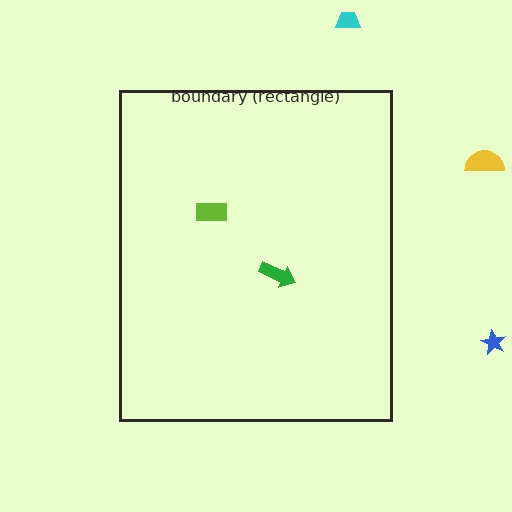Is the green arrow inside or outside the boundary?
Inside.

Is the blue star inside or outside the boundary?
Outside.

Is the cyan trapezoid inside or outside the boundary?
Outside.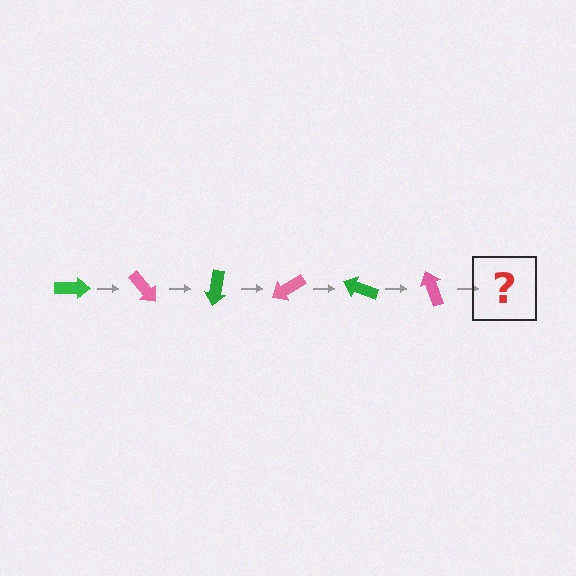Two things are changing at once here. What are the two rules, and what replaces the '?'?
The two rules are that it rotates 50 degrees each step and the color cycles through green and pink. The '?' should be a green arrow, rotated 300 degrees from the start.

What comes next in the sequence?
The next element should be a green arrow, rotated 300 degrees from the start.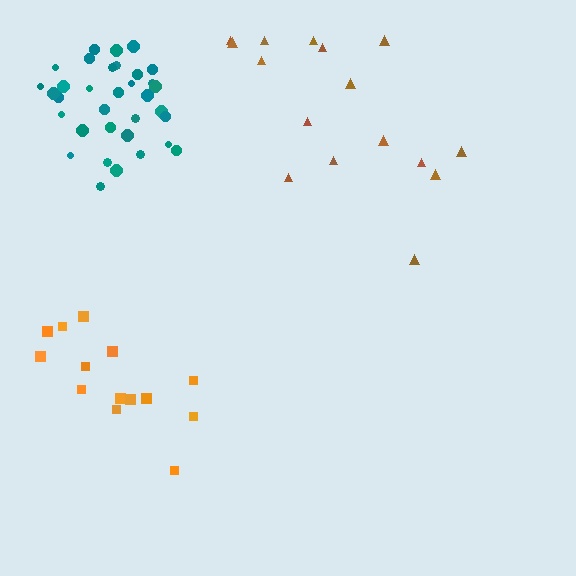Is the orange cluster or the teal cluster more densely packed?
Teal.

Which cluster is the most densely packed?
Teal.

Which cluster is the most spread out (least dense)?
Orange.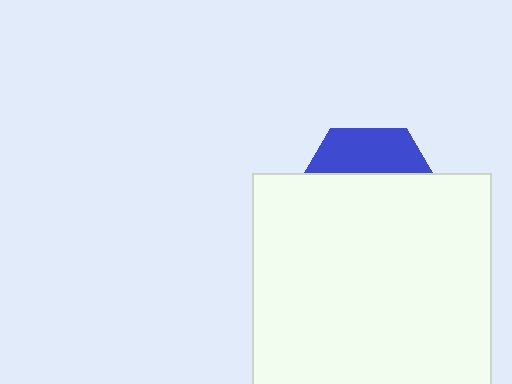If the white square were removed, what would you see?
You would see the complete blue hexagon.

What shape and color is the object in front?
The object in front is a white square.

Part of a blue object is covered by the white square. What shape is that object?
It is a hexagon.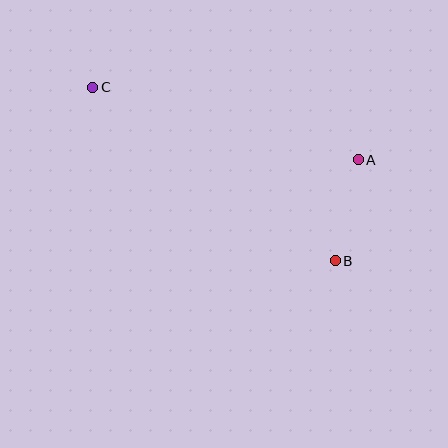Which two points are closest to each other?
Points A and B are closest to each other.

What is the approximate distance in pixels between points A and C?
The distance between A and C is approximately 275 pixels.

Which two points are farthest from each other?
Points B and C are farthest from each other.